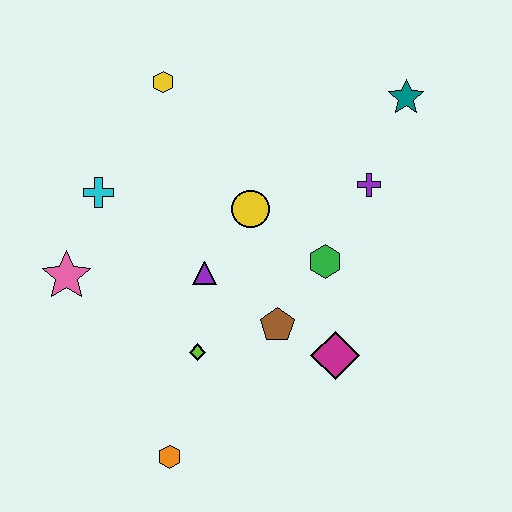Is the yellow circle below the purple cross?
Yes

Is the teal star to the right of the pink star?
Yes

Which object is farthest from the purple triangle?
The teal star is farthest from the purple triangle.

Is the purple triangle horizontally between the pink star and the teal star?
Yes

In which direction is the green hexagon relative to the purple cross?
The green hexagon is below the purple cross.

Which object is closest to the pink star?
The cyan cross is closest to the pink star.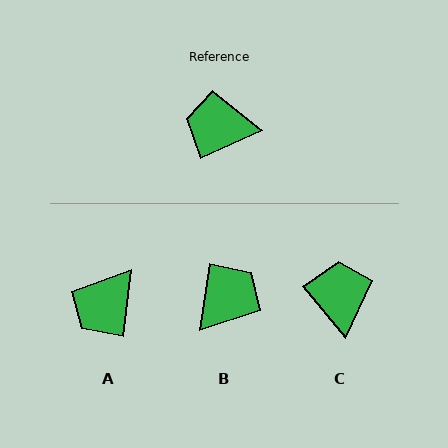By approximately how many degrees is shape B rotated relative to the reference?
Approximately 123 degrees clockwise.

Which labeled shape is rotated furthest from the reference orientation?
B, about 123 degrees away.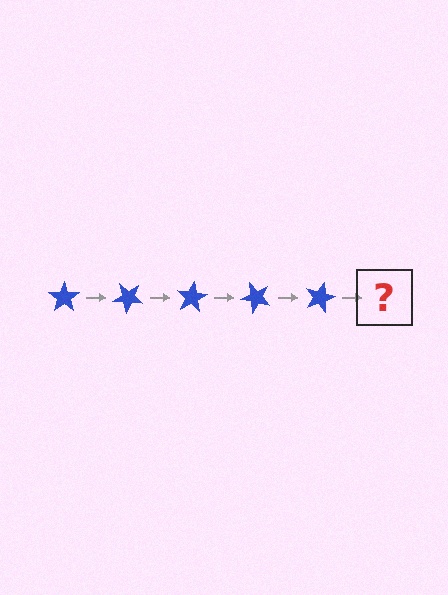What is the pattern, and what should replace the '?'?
The pattern is that the star rotates 40 degrees each step. The '?' should be a blue star rotated 200 degrees.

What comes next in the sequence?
The next element should be a blue star rotated 200 degrees.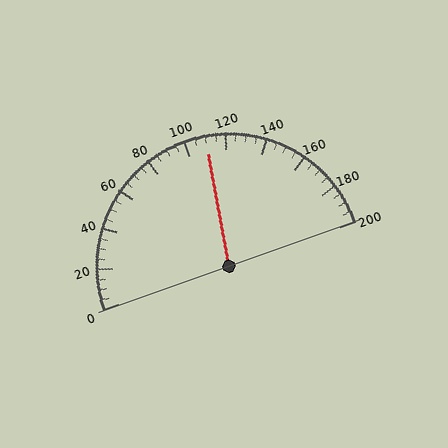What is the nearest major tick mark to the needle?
The nearest major tick mark is 120.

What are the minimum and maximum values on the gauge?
The gauge ranges from 0 to 200.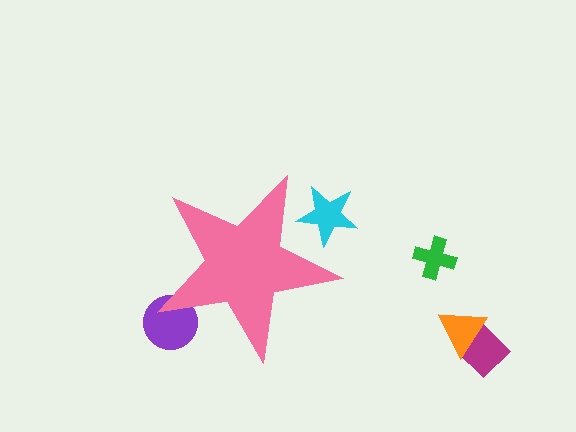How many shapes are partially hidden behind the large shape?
2 shapes are partially hidden.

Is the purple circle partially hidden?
Yes, the purple circle is partially hidden behind the pink star.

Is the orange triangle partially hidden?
No, the orange triangle is fully visible.